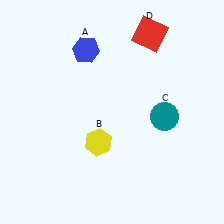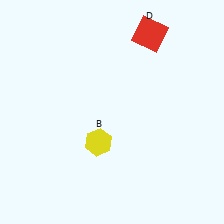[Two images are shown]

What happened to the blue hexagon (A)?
The blue hexagon (A) was removed in Image 2. It was in the top-left area of Image 1.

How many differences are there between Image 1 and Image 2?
There are 2 differences between the two images.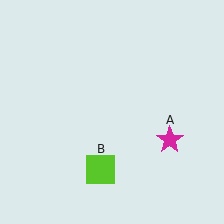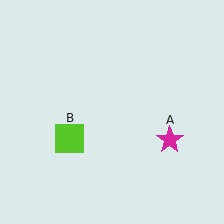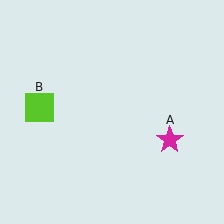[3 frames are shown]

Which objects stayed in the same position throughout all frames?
Magenta star (object A) remained stationary.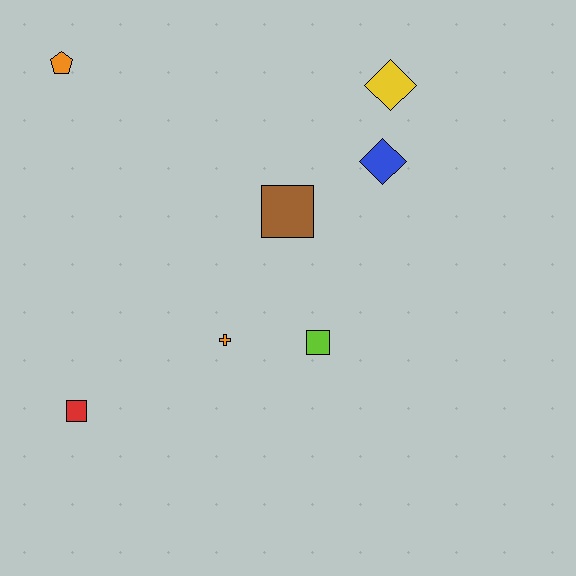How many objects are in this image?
There are 7 objects.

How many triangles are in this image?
There are no triangles.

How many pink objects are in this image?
There are no pink objects.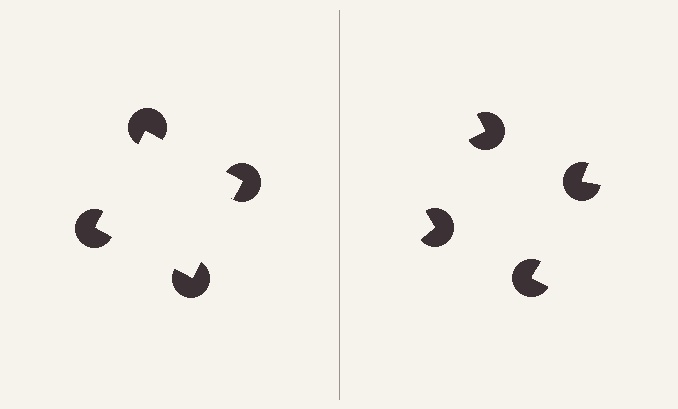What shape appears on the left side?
An illusory square.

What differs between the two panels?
The pac-man discs are positioned identically on both sides; only the wedge orientations differ. On the left they align to a square; on the right they are misaligned.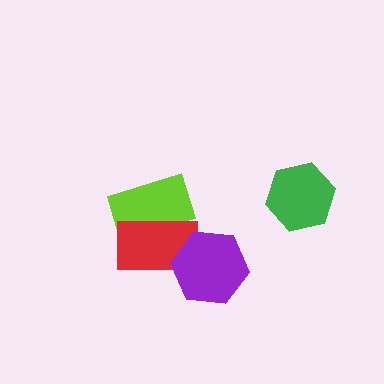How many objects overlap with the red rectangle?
2 objects overlap with the red rectangle.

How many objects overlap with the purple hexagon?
1 object overlaps with the purple hexagon.